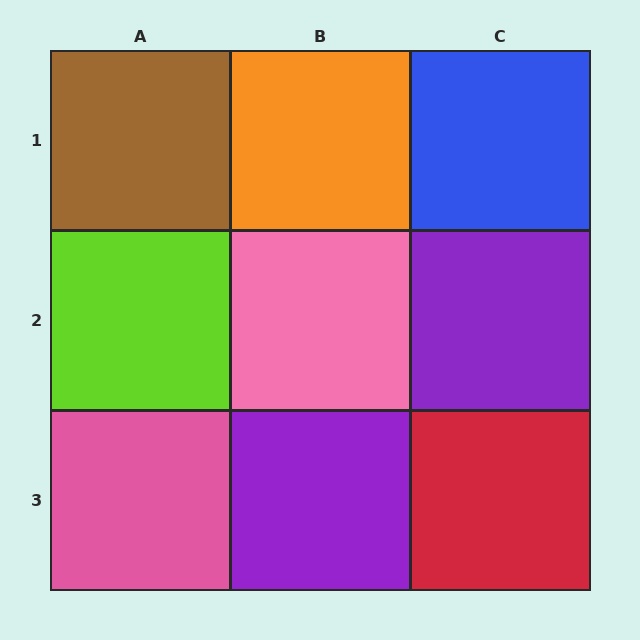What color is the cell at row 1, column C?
Blue.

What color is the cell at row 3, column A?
Pink.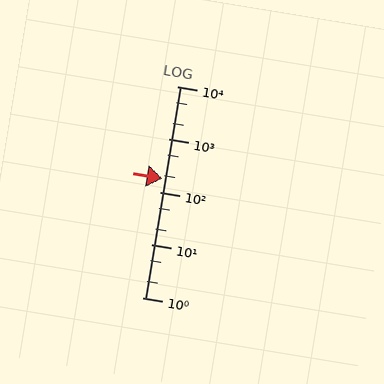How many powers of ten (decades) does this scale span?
The scale spans 4 decades, from 1 to 10000.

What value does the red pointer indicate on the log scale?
The pointer indicates approximately 180.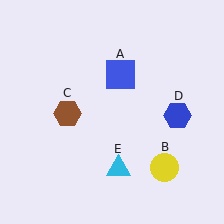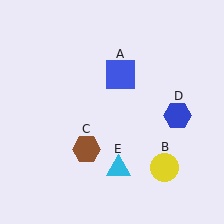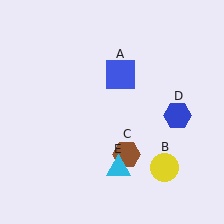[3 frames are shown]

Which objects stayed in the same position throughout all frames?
Blue square (object A) and yellow circle (object B) and blue hexagon (object D) and cyan triangle (object E) remained stationary.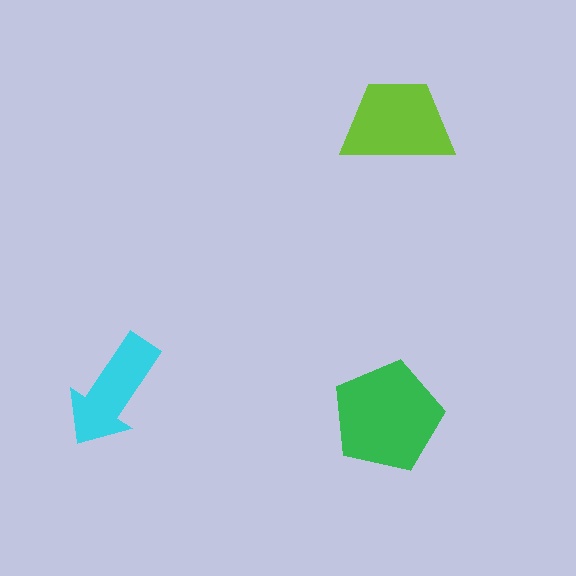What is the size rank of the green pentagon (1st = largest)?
1st.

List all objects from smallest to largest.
The cyan arrow, the lime trapezoid, the green pentagon.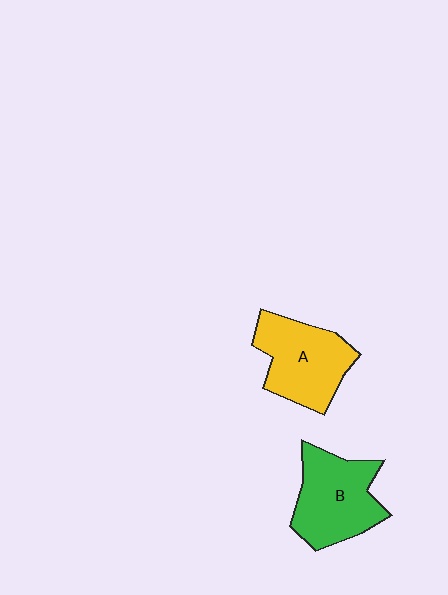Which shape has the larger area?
Shape B (green).